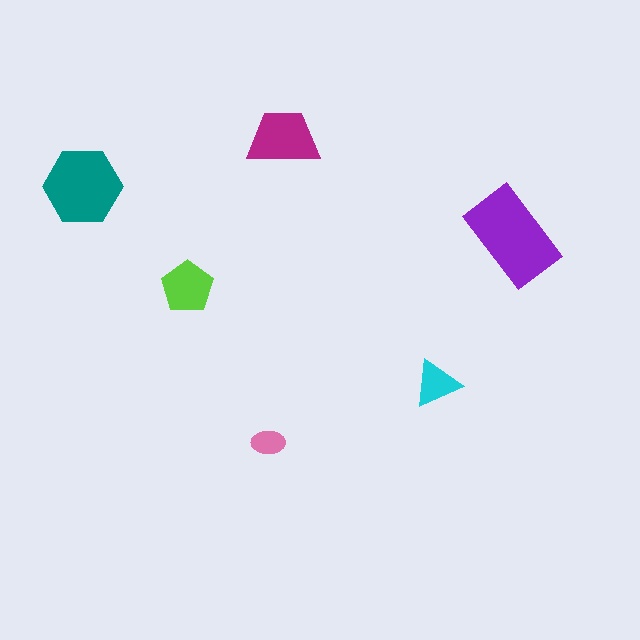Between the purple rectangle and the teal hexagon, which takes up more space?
The purple rectangle.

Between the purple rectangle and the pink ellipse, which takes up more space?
The purple rectangle.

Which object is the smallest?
The pink ellipse.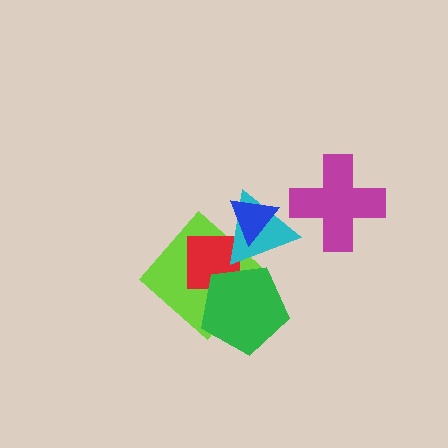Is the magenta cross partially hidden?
No, no other shape covers it.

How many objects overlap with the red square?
3 objects overlap with the red square.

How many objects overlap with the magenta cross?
0 objects overlap with the magenta cross.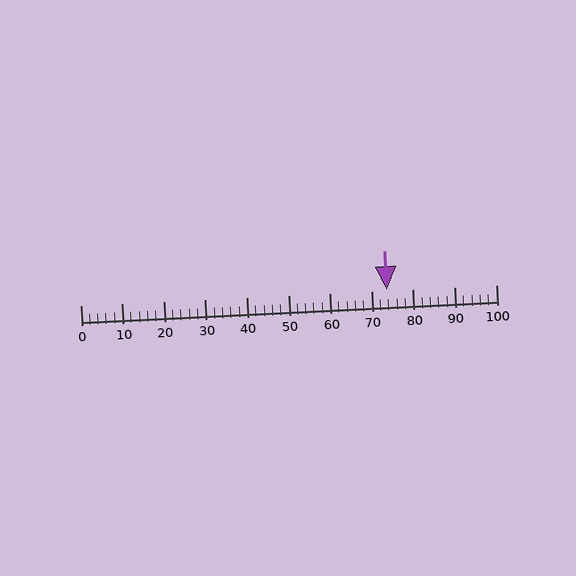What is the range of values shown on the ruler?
The ruler shows values from 0 to 100.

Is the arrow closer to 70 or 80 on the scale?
The arrow is closer to 70.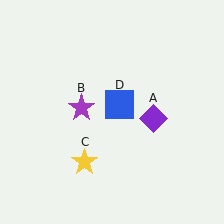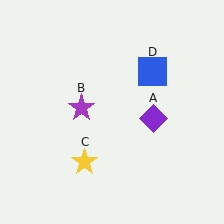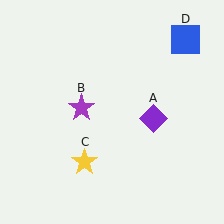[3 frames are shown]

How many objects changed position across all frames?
1 object changed position: blue square (object D).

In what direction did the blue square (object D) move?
The blue square (object D) moved up and to the right.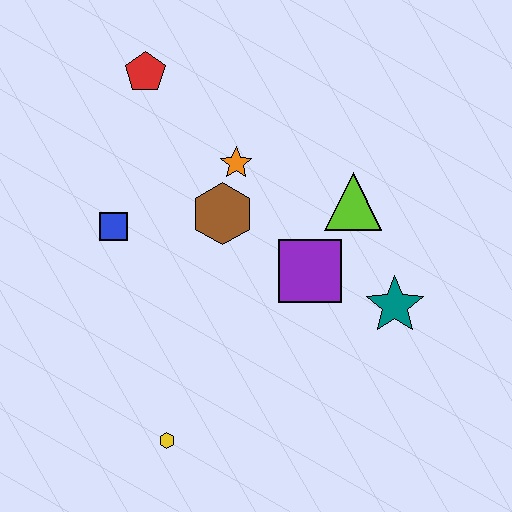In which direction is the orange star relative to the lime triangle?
The orange star is to the left of the lime triangle.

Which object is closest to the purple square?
The lime triangle is closest to the purple square.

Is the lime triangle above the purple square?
Yes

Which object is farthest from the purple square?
The red pentagon is farthest from the purple square.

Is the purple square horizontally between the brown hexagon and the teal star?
Yes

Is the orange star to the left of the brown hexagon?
No